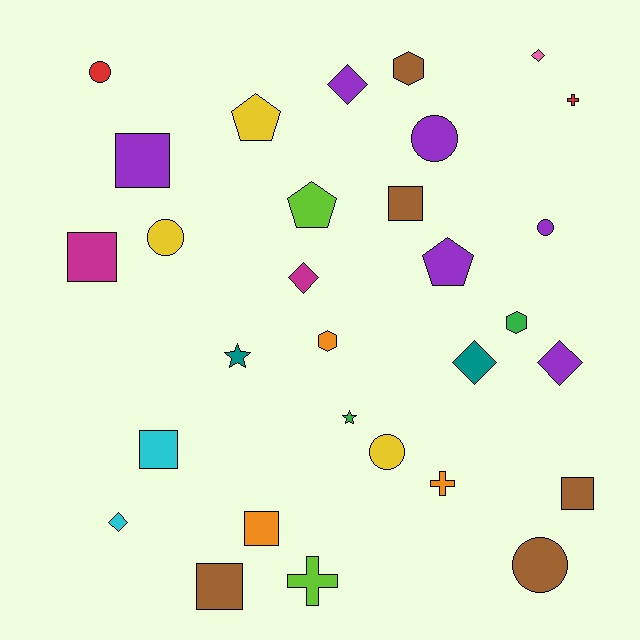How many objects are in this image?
There are 30 objects.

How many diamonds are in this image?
There are 6 diamonds.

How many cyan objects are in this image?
There are 2 cyan objects.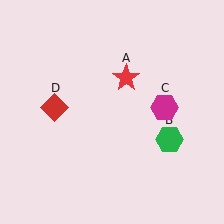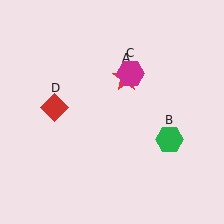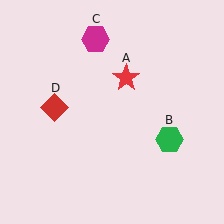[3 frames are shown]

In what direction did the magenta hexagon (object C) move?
The magenta hexagon (object C) moved up and to the left.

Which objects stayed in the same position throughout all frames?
Red star (object A) and green hexagon (object B) and red diamond (object D) remained stationary.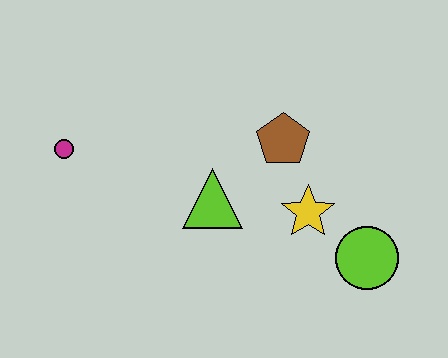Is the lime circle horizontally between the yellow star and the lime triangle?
No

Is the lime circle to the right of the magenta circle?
Yes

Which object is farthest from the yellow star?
The magenta circle is farthest from the yellow star.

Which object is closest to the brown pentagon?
The yellow star is closest to the brown pentagon.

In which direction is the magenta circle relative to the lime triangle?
The magenta circle is to the left of the lime triangle.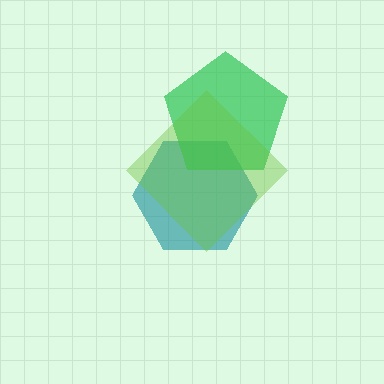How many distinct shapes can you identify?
There are 3 distinct shapes: a teal hexagon, a green pentagon, a lime diamond.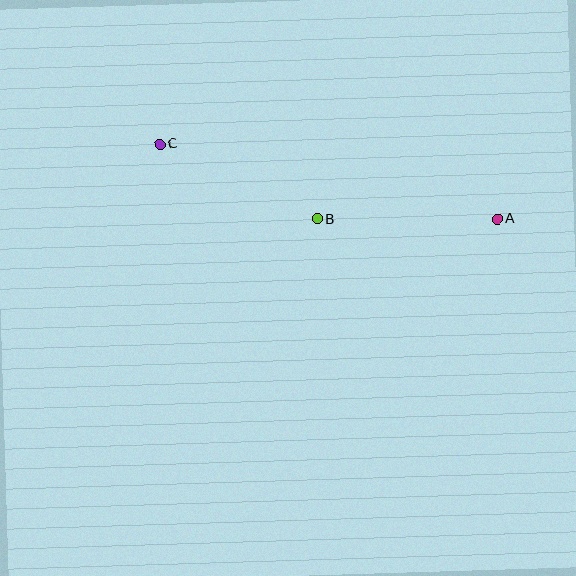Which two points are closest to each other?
Points B and C are closest to each other.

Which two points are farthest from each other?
Points A and C are farthest from each other.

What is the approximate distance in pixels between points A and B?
The distance between A and B is approximately 180 pixels.